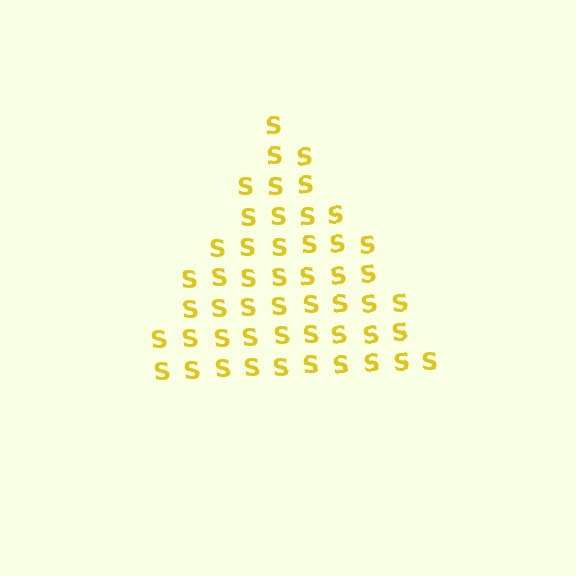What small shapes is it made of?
It is made of small letter S's.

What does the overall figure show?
The overall figure shows a triangle.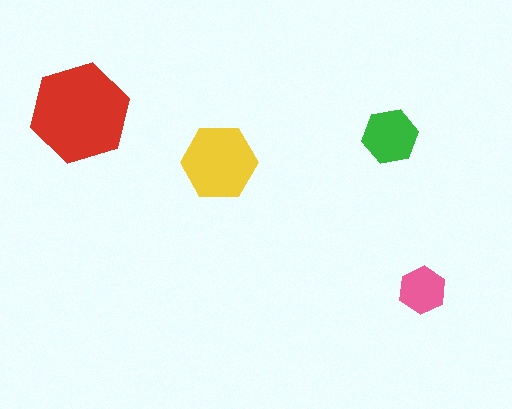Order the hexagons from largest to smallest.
the red one, the yellow one, the green one, the pink one.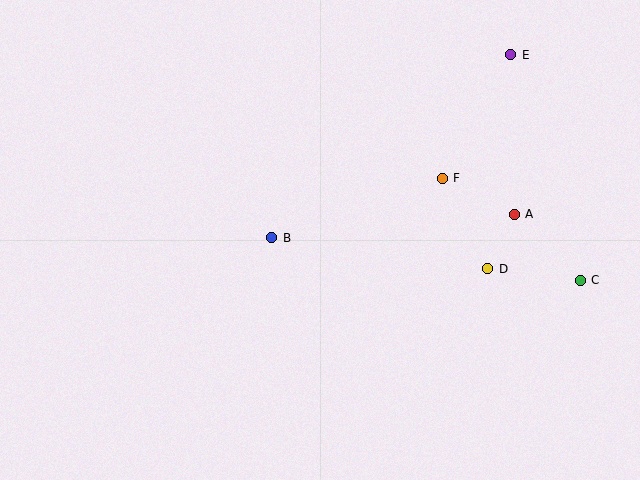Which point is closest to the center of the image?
Point B at (272, 238) is closest to the center.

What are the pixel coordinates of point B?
Point B is at (272, 238).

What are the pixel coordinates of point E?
Point E is at (511, 55).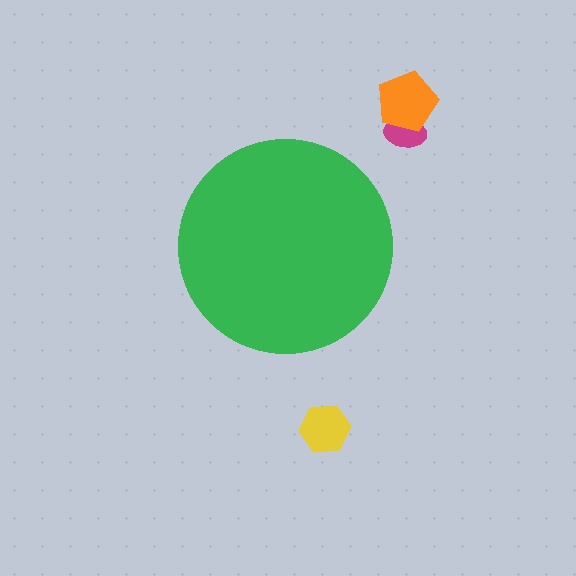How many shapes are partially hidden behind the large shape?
0 shapes are partially hidden.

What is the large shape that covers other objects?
A green circle.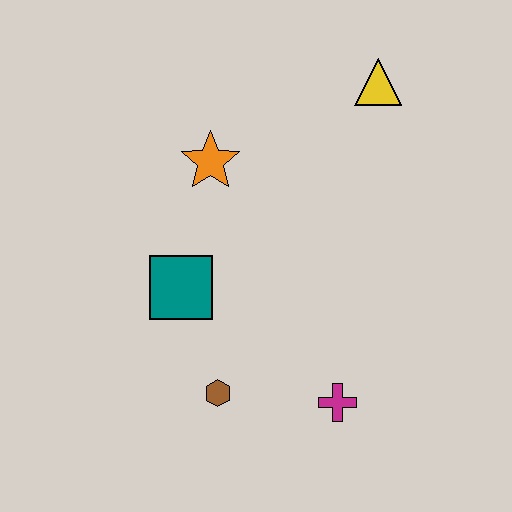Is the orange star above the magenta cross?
Yes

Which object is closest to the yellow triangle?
The orange star is closest to the yellow triangle.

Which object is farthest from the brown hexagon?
The yellow triangle is farthest from the brown hexagon.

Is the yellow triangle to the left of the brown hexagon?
No